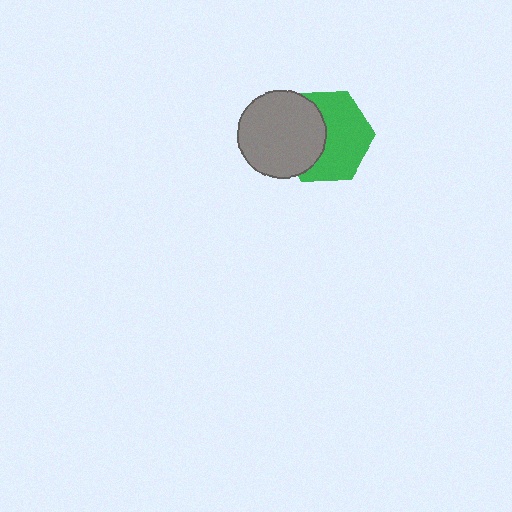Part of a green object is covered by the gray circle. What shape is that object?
It is a hexagon.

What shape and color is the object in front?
The object in front is a gray circle.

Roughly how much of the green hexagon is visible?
About half of it is visible (roughly 59%).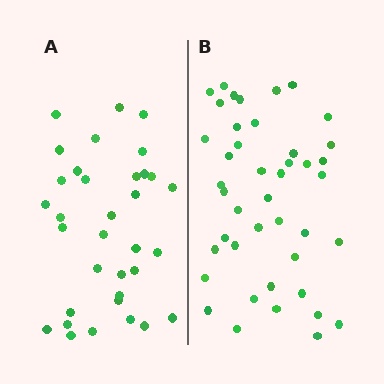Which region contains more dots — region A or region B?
Region B (the right region) has more dots.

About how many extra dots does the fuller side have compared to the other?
Region B has roughly 8 or so more dots than region A.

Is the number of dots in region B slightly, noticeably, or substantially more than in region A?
Region B has noticeably more, but not dramatically so. The ratio is roughly 1.3 to 1.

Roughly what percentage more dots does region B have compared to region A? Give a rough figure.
About 25% more.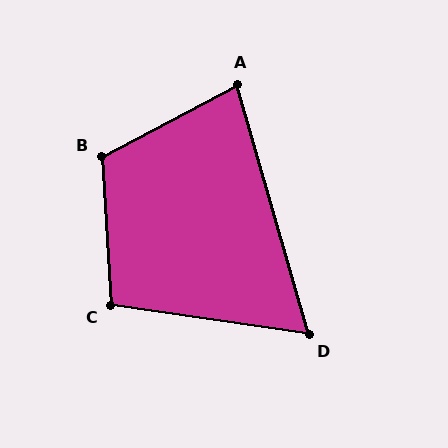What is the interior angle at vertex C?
Approximately 102 degrees (obtuse).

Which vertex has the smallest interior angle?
D, at approximately 66 degrees.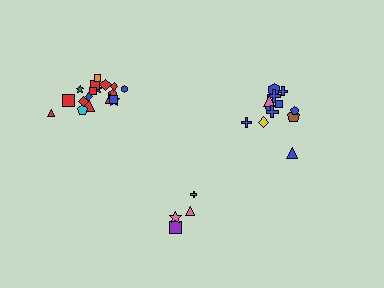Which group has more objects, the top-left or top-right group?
The top-left group.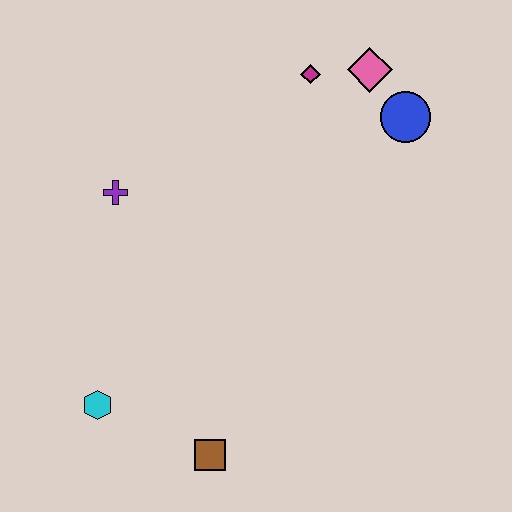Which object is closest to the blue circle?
The pink diamond is closest to the blue circle.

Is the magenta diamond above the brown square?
Yes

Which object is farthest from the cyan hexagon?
The pink diamond is farthest from the cyan hexagon.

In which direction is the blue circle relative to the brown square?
The blue circle is above the brown square.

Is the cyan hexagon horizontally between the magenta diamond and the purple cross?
No